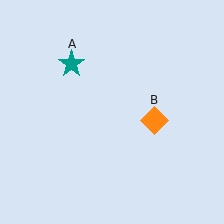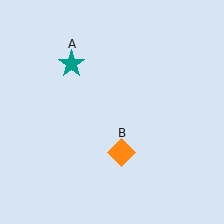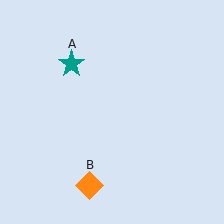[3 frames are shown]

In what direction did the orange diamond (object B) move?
The orange diamond (object B) moved down and to the left.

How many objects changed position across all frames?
1 object changed position: orange diamond (object B).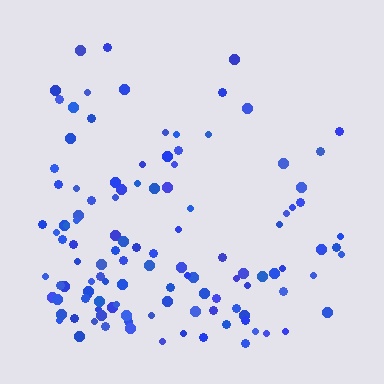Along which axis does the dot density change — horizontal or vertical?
Vertical.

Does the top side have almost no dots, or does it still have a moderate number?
Still a moderate number, just noticeably fewer than the bottom.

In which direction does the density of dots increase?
From top to bottom, with the bottom side densest.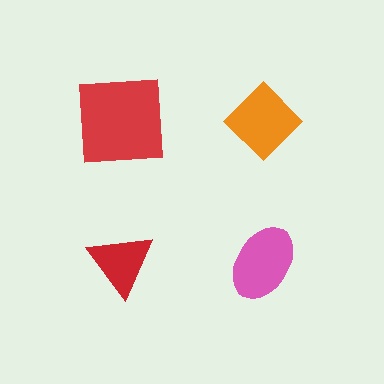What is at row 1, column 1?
A red square.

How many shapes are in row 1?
2 shapes.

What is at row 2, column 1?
A red triangle.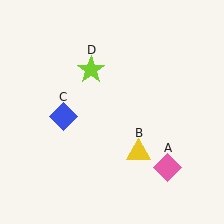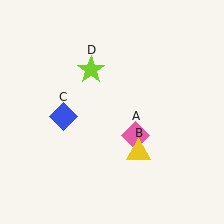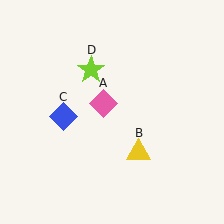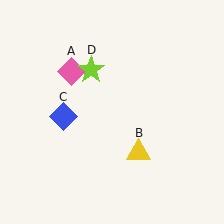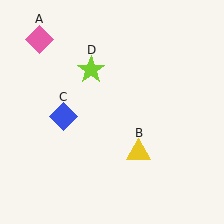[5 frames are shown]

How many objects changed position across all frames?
1 object changed position: pink diamond (object A).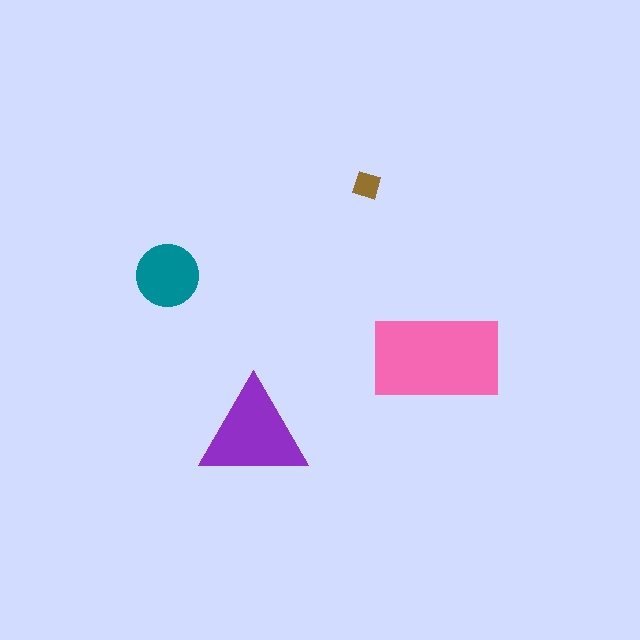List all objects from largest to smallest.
The pink rectangle, the purple triangle, the teal circle, the brown diamond.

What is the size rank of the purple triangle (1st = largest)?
2nd.